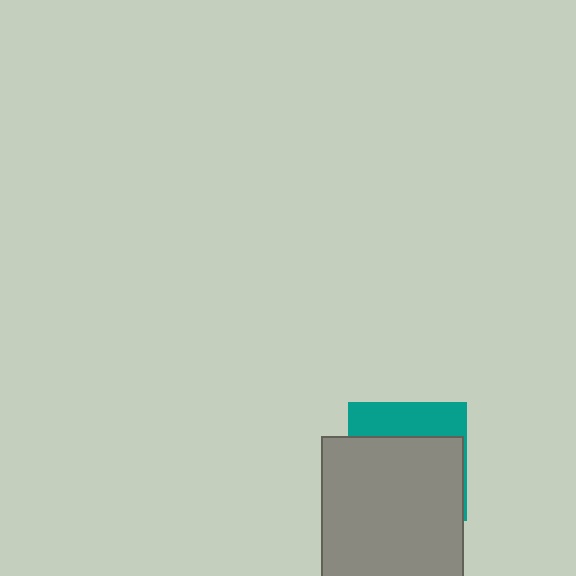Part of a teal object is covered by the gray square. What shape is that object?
It is a square.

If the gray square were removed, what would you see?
You would see the complete teal square.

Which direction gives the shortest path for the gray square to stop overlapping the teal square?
Moving down gives the shortest separation.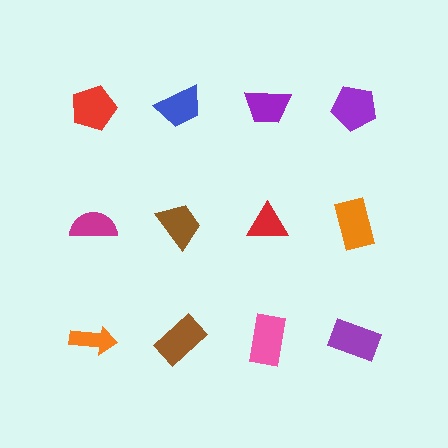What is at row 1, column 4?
A purple pentagon.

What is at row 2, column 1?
A magenta semicircle.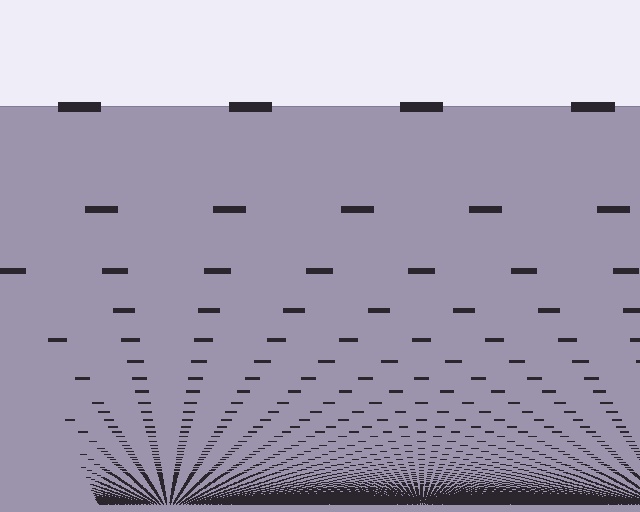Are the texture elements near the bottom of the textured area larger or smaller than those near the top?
Smaller. The gradient is inverted — elements near the bottom are smaller and denser.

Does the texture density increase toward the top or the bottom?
Density increases toward the bottom.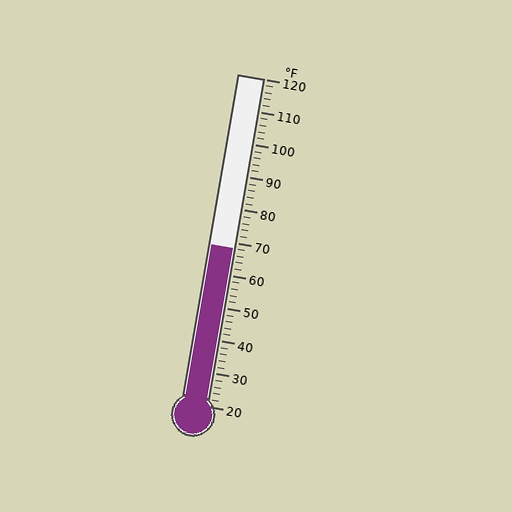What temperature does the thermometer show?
The thermometer shows approximately 68°F.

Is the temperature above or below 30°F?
The temperature is above 30°F.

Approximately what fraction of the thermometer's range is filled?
The thermometer is filled to approximately 50% of its range.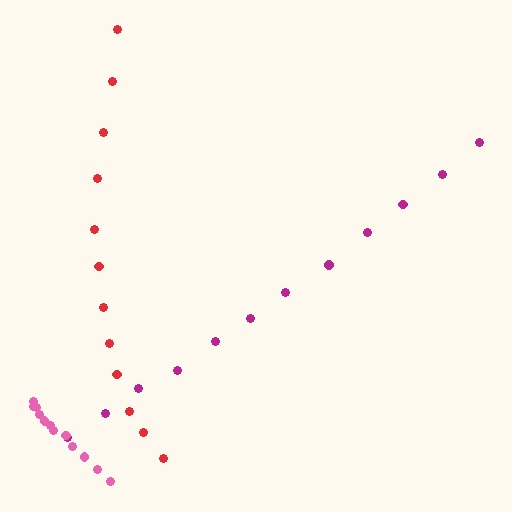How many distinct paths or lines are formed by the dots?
There are 3 distinct paths.